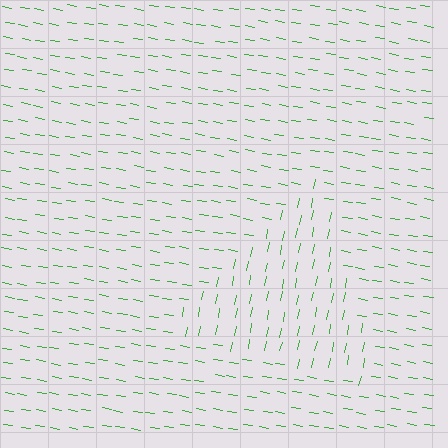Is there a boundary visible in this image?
Yes, there is a texture boundary formed by a change in line orientation.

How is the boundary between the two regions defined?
The boundary is defined purely by a change in line orientation (approximately 88 degrees difference). All lines are the same color and thickness.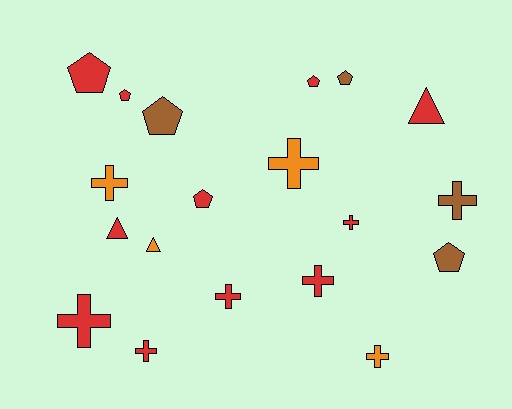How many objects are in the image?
There are 19 objects.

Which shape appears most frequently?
Cross, with 9 objects.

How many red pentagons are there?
There are 4 red pentagons.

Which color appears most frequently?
Red, with 11 objects.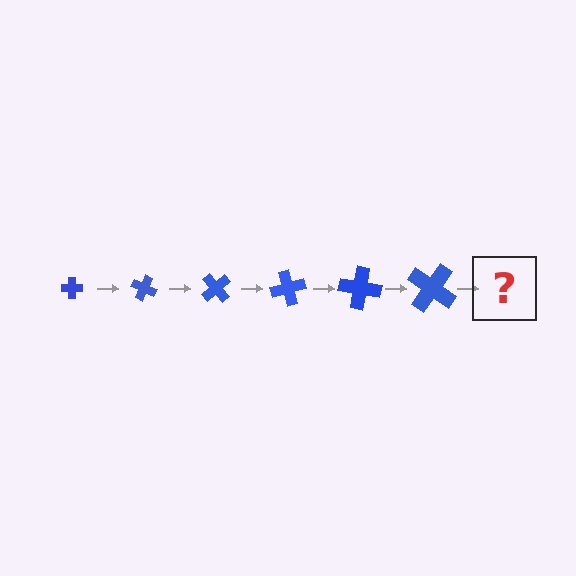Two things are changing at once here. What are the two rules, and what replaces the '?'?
The two rules are that the cross grows larger each step and it rotates 25 degrees each step. The '?' should be a cross, larger than the previous one and rotated 150 degrees from the start.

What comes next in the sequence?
The next element should be a cross, larger than the previous one and rotated 150 degrees from the start.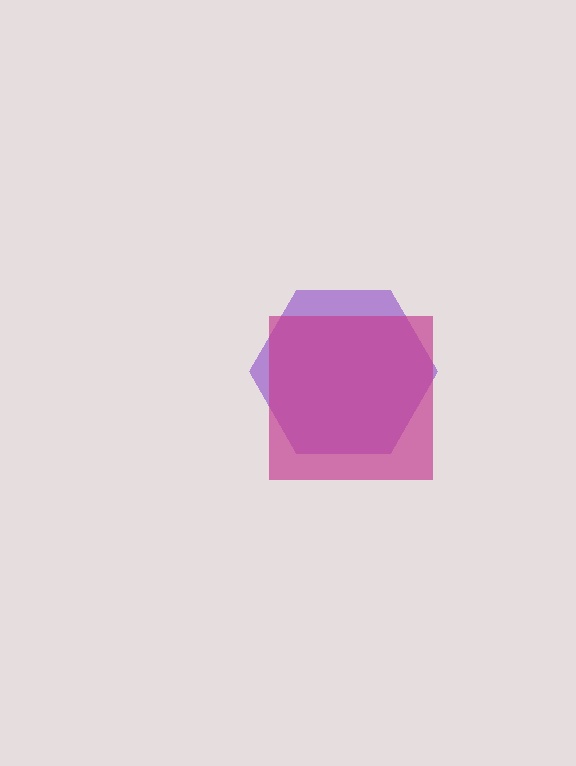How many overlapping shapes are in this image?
There are 2 overlapping shapes in the image.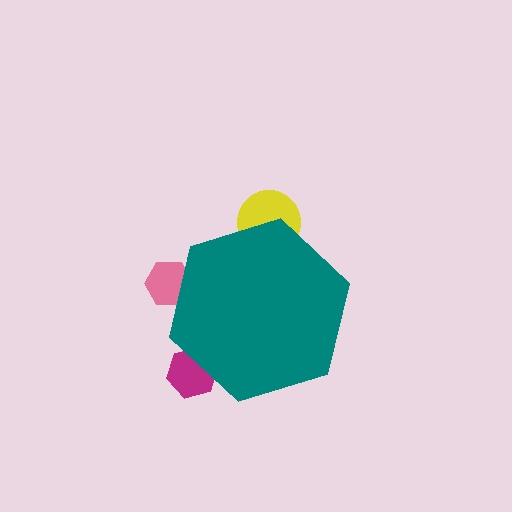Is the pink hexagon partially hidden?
Yes, the pink hexagon is partially hidden behind the teal hexagon.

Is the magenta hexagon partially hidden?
Yes, the magenta hexagon is partially hidden behind the teal hexagon.